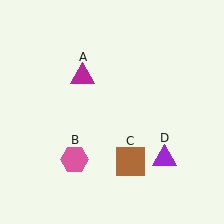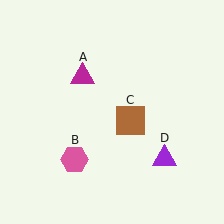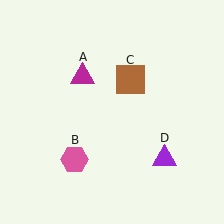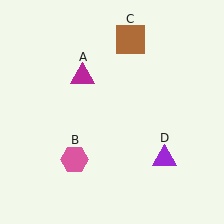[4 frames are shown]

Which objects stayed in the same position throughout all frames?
Magenta triangle (object A) and pink hexagon (object B) and purple triangle (object D) remained stationary.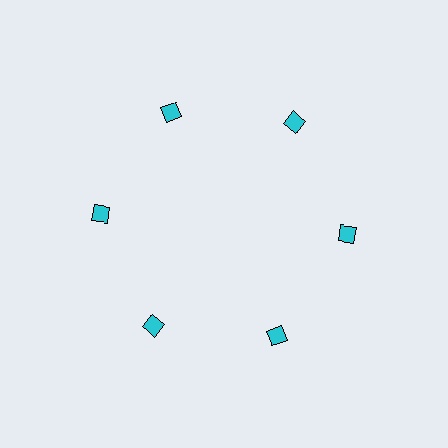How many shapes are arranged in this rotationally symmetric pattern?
There are 6 shapes, arranged in 6 groups of 1.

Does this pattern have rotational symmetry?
Yes, this pattern has 6-fold rotational symmetry. It looks the same after rotating 60 degrees around the center.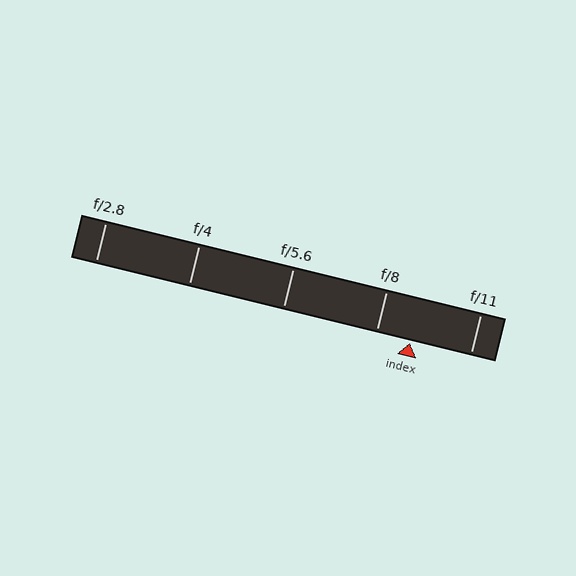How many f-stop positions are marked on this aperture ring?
There are 5 f-stop positions marked.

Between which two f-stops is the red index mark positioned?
The index mark is between f/8 and f/11.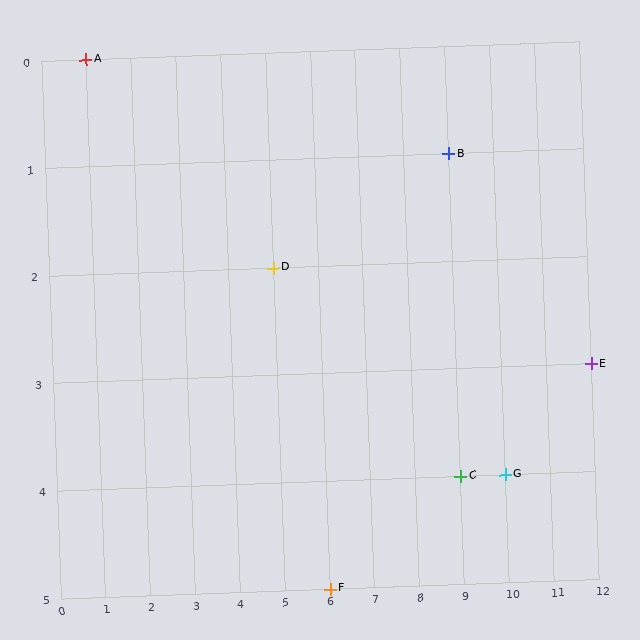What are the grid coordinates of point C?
Point C is at grid coordinates (9, 4).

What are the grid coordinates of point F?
Point F is at grid coordinates (6, 5).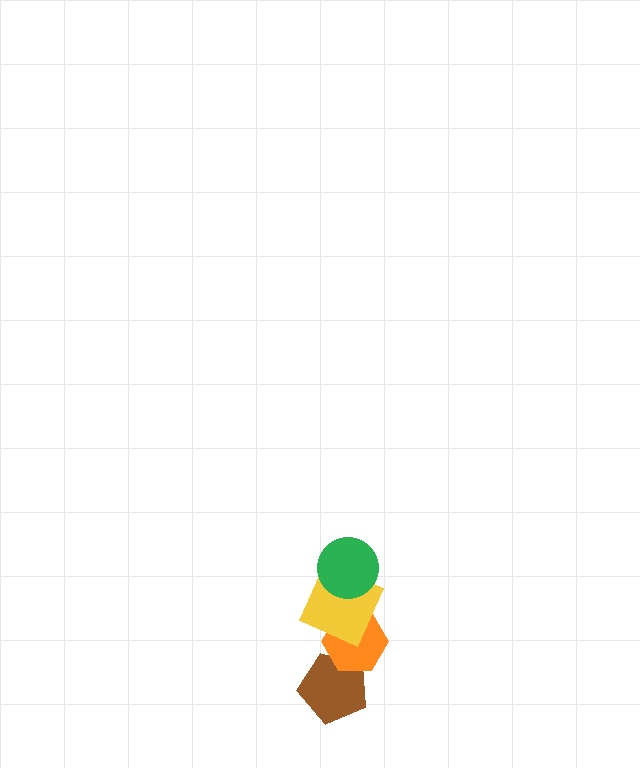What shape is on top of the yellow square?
The green circle is on top of the yellow square.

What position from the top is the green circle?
The green circle is 1st from the top.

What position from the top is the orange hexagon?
The orange hexagon is 3rd from the top.